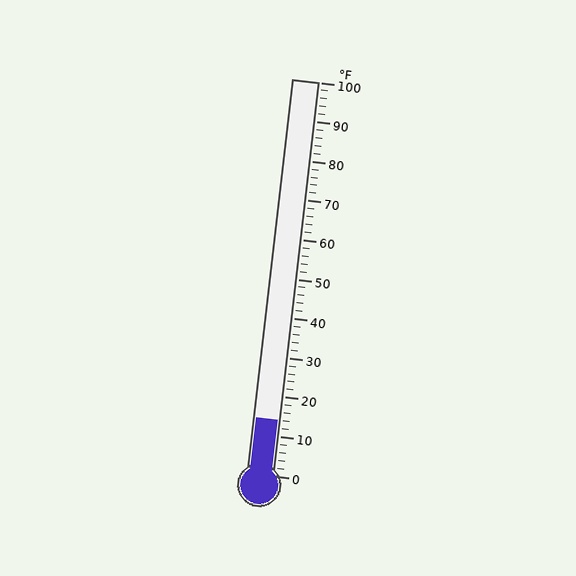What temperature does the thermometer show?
The thermometer shows approximately 14°F.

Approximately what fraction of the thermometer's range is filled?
The thermometer is filled to approximately 15% of its range.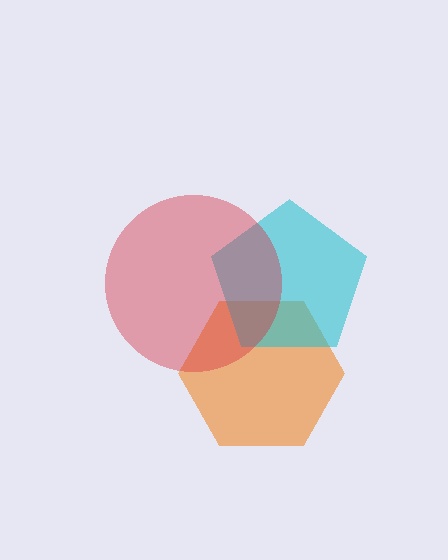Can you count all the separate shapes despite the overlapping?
Yes, there are 3 separate shapes.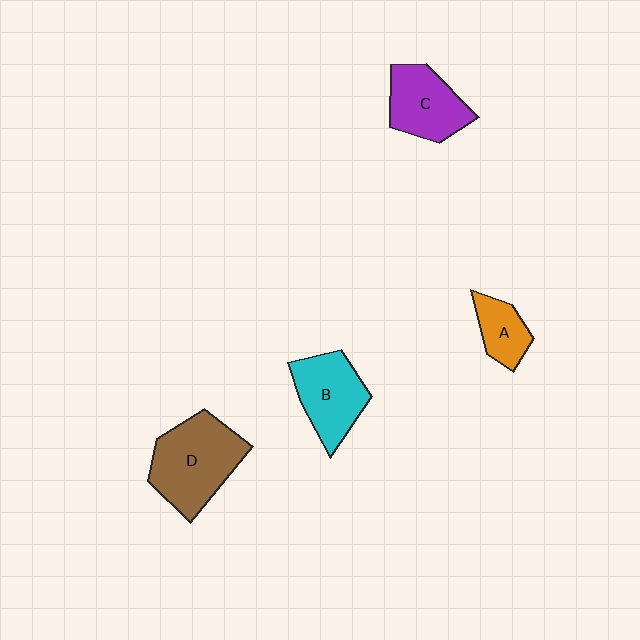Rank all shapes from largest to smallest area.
From largest to smallest: D (brown), B (cyan), C (purple), A (orange).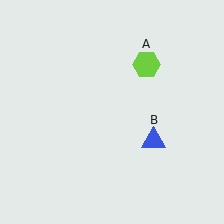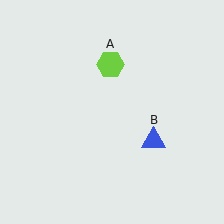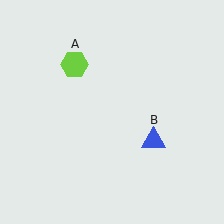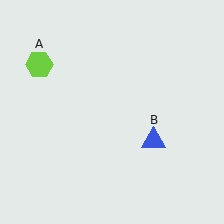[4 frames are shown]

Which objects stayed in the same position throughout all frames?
Blue triangle (object B) remained stationary.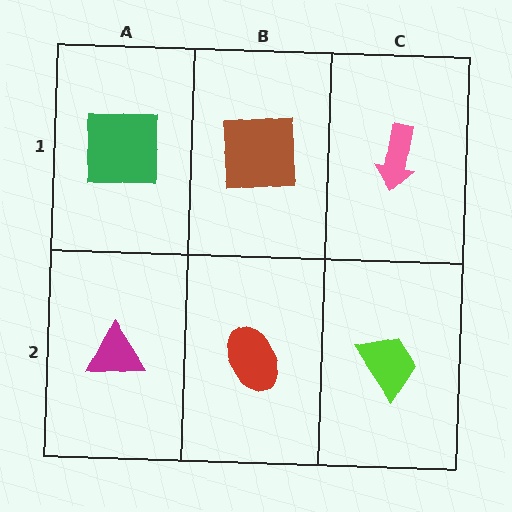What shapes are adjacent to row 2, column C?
A pink arrow (row 1, column C), a red ellipse (row 2, column B).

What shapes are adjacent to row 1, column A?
A magenta triangle (row 2, column A), a brown square (row 1, column B).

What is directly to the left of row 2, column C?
A red ellipse.